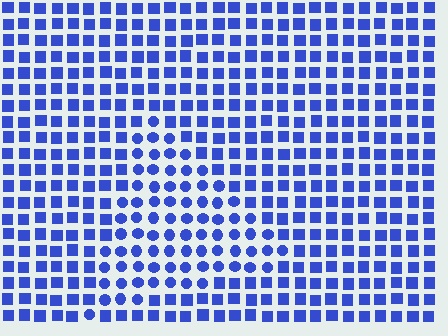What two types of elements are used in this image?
The image uses circles inside the triangle region and squares outside it.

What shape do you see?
I see a triangle.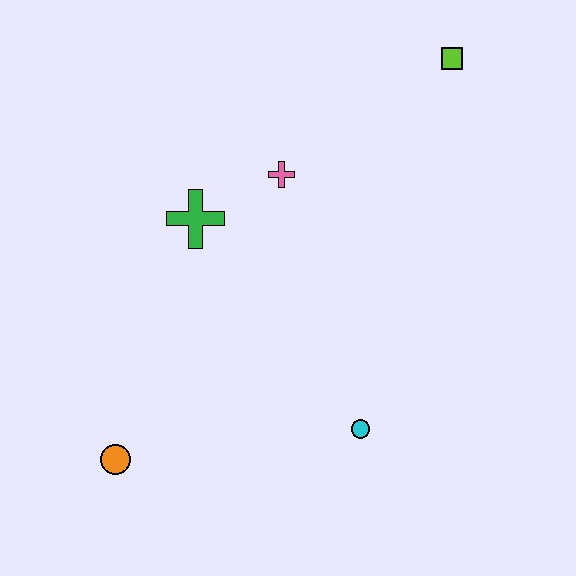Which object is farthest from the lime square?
The orange circle is farthest from the lime square.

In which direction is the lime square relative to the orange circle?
The lime square is above the orange circle.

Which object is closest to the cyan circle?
The orange circle is closest to the cyan circle.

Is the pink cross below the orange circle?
No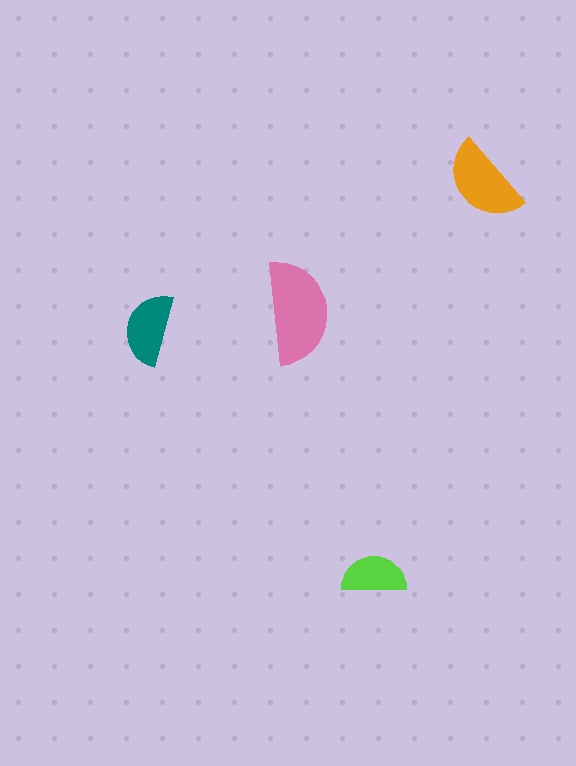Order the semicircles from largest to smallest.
the pink one, the orange one, the teal one, the lime one.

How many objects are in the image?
There are 4 objects in the image.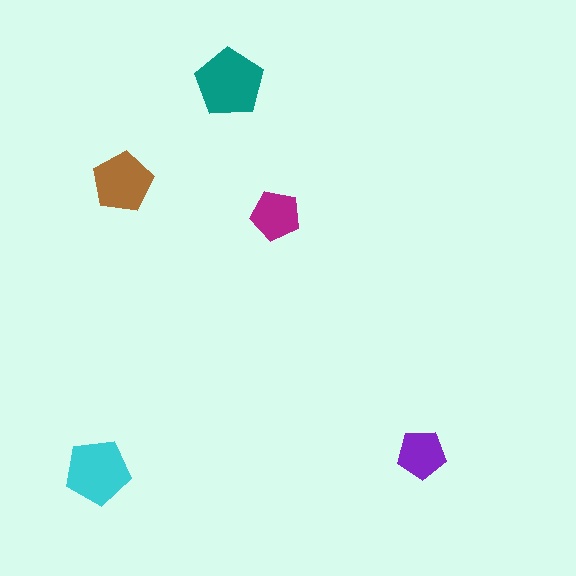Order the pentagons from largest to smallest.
the teal one, the cyan one, the brown one, the magenta one, the purple one.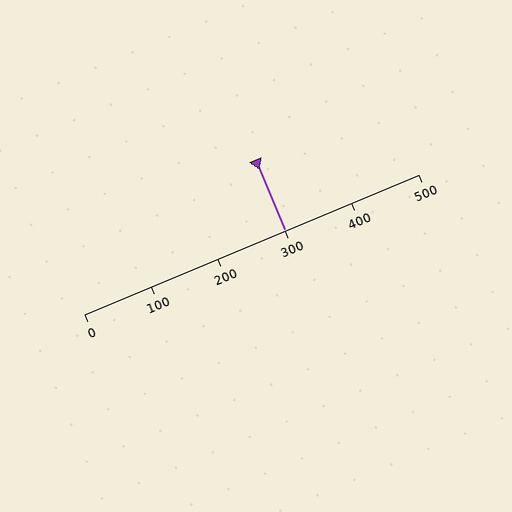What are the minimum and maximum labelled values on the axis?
The axis runs from 0 to 500.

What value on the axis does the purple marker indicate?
The marker indicates approximately 300.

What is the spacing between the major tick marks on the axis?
The major ticks are spaced 100 apart.